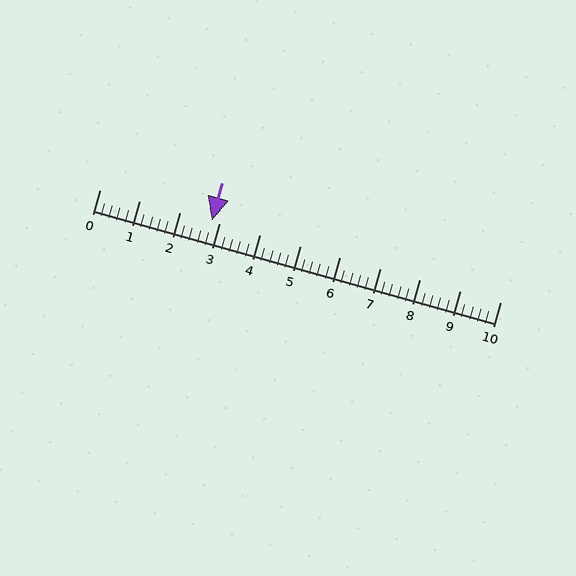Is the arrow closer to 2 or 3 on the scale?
The arrow is closer to 3.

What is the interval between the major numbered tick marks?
The major tick marks are spaced 1 units apart.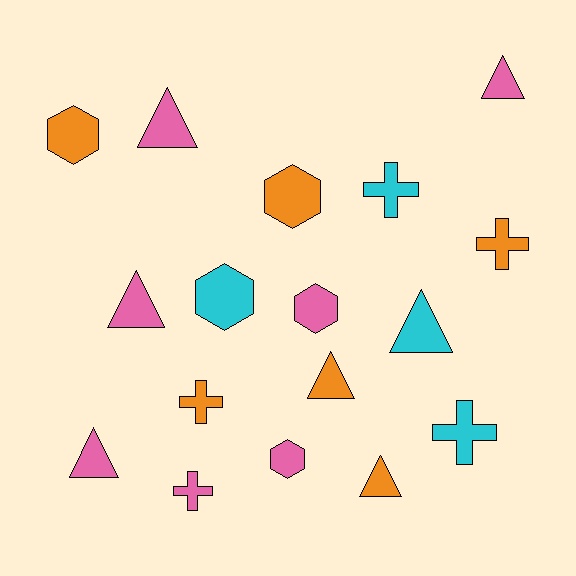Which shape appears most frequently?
Triangle, with 7 objects.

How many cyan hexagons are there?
There is 1 cyan hexagon.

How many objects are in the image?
There are 17 objects.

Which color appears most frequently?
Pink, with 7 objects.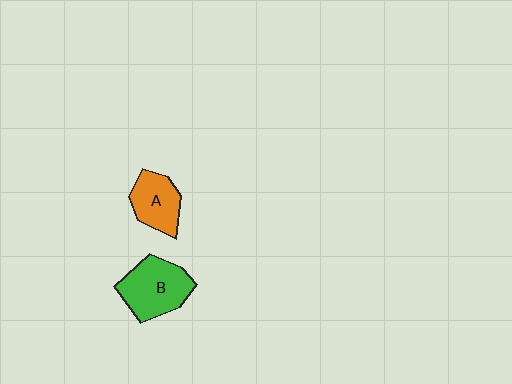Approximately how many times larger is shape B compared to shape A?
Approximately 1.4 times.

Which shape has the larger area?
Shape B (green).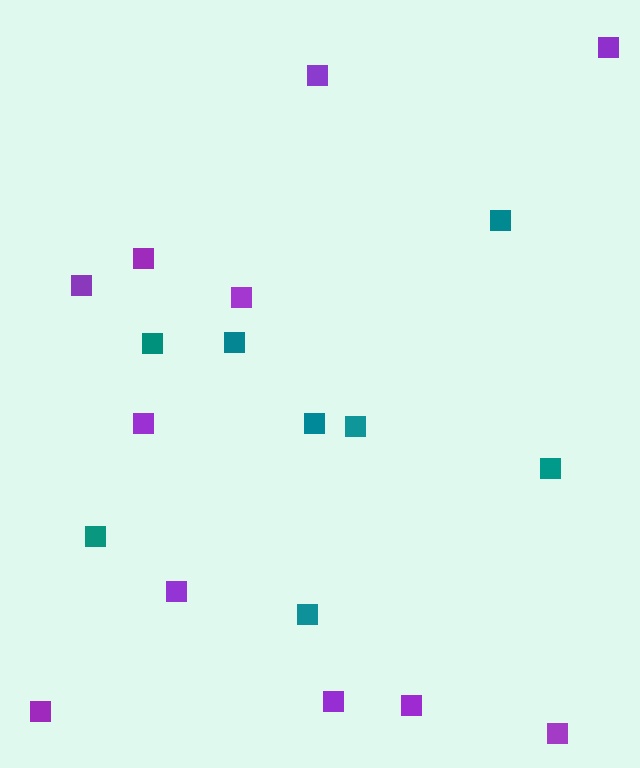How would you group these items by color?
There are 2 groups: one group of teal squares (8) and one group of purple squares (11).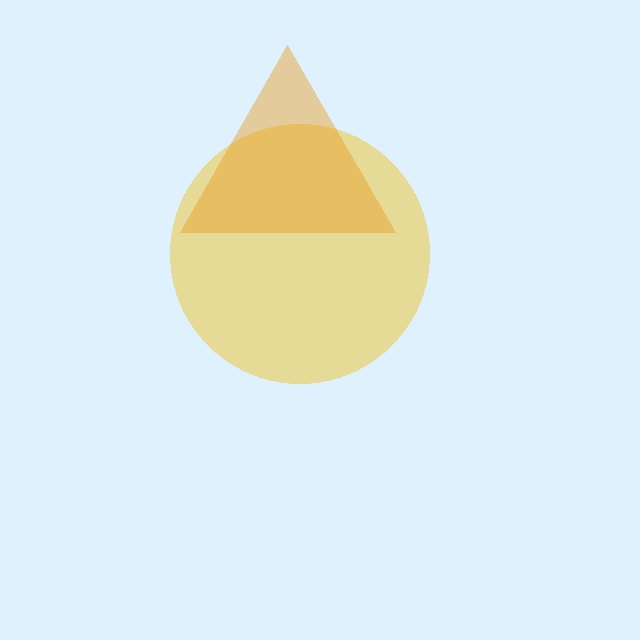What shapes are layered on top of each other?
The layered shapes are: a yellow circle, an orange triangle.